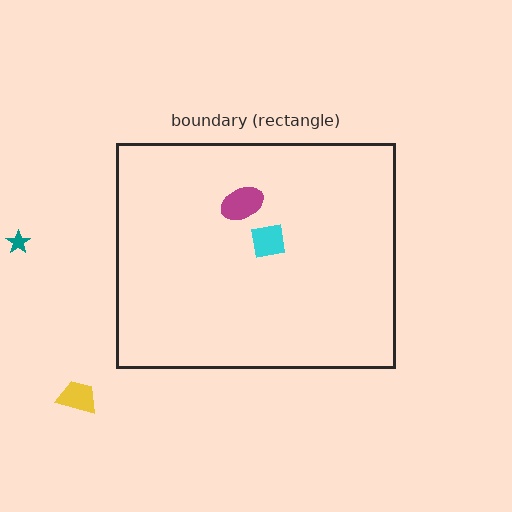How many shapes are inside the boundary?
2 inside, 2 outside.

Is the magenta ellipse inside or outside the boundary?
Inside.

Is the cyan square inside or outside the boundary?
Inside.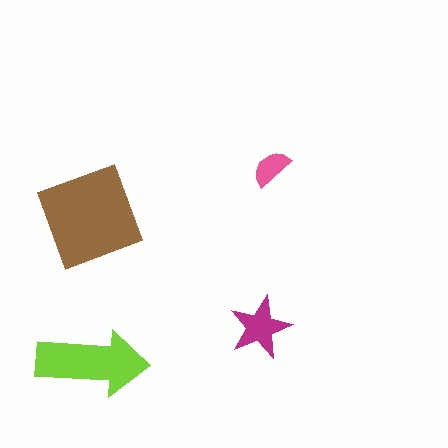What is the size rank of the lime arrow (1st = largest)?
2nd.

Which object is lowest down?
The lime arrow is bottommost.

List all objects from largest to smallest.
The brown square, the lime arrow, the magenta star, the pink semicircle.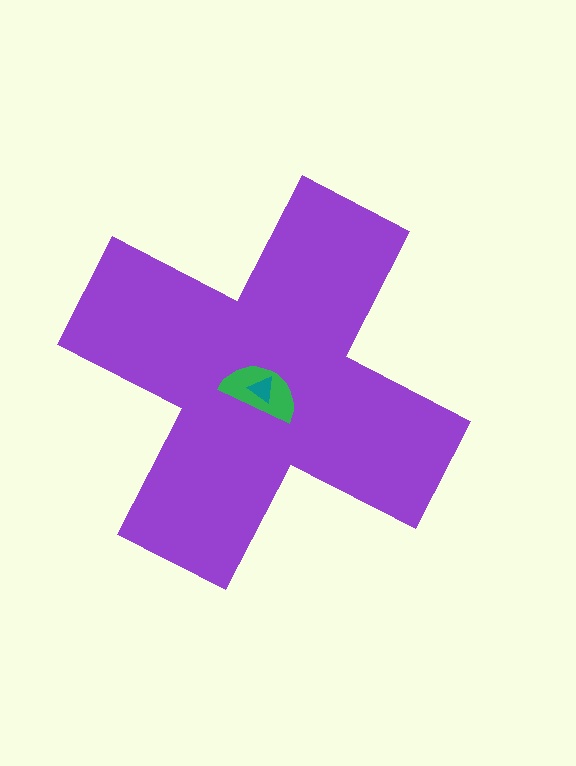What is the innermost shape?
The teal triangle.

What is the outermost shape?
The purple cross.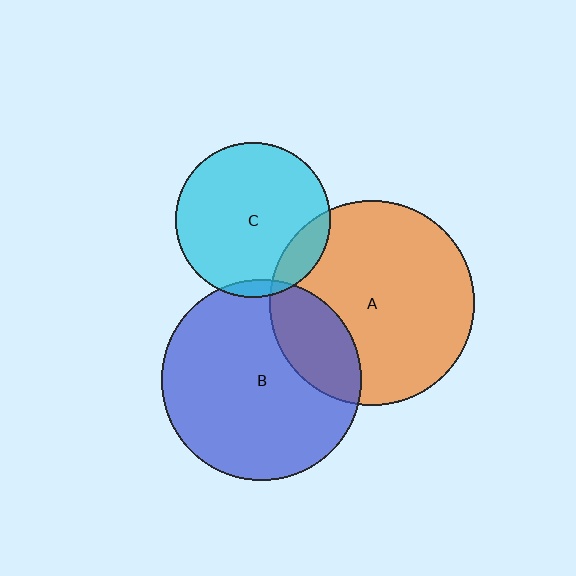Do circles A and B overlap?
Yes.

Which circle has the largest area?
Circle A (orange).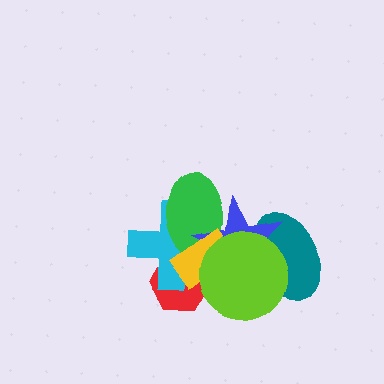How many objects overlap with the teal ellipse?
2 objects overlap with the teal ellipse.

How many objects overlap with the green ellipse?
3 objects overlap with the green ellipse.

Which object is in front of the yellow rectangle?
The lime circle is in front of the yellow rectangle.